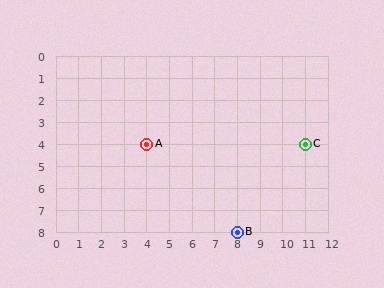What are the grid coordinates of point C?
Point C is at grid coordinates (11, 4).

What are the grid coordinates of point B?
Point B is at grid coordinates (8, 8).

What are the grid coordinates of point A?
Point A is at grid coordinates (4, 4).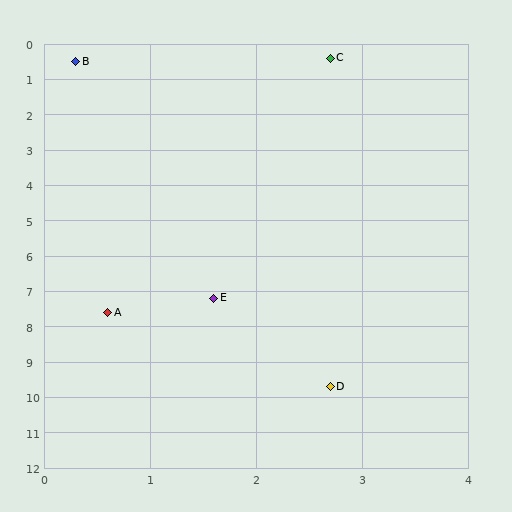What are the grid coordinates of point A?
Point A is at approximately (0.6, 7.6).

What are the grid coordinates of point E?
Point E is at approximately (1.6, 7.2).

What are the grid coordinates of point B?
Point B is at approximately (0.3, 0.5).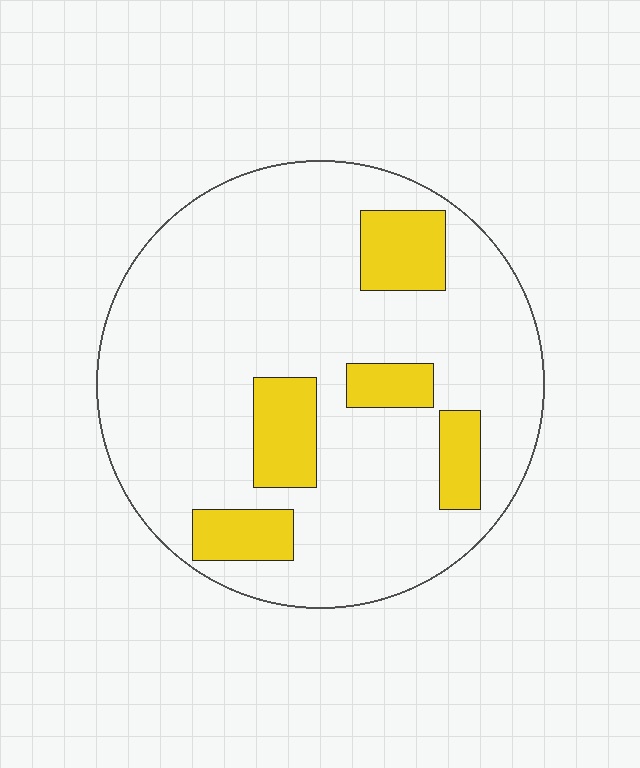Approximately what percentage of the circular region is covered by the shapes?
Approximately 15%.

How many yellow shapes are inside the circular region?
5.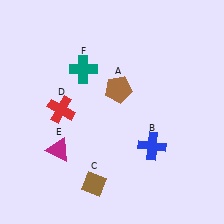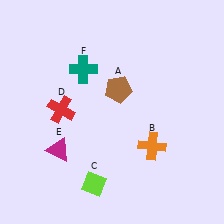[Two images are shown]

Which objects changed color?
B changed from blue to orange. C changed from brown to lime.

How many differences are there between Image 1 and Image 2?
There are 2 differences between the two images.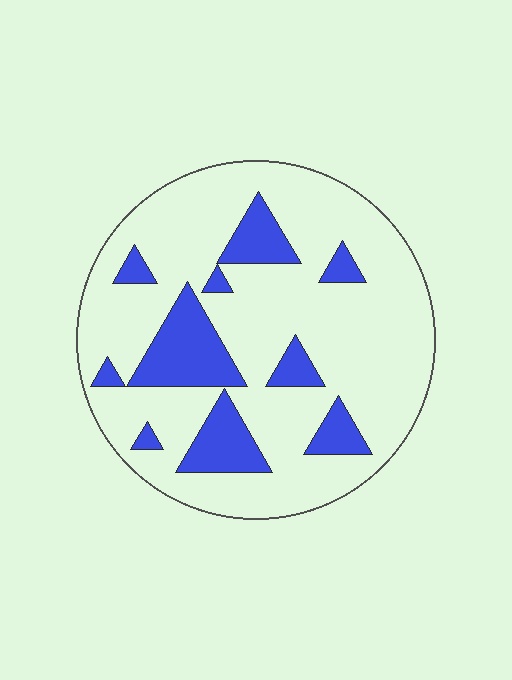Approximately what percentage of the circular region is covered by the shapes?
Approximately 20%.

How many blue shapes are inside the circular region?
10.